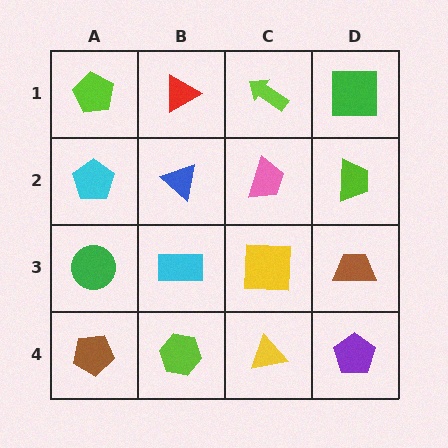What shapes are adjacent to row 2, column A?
A lime pentagon (row 1, column A), a green circle (row 3, column A), a blue triangle (row 2, column B).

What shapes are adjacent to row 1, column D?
A lime trapezoid (row 2, column D), a lime arrow (row 1, column C).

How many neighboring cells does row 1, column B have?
3.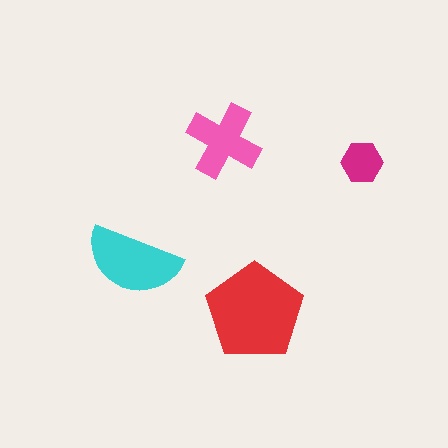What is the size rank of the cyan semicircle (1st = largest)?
2nd.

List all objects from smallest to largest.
The magenta hexagon, the pink cross, the cyan semicircle, the red pentagon.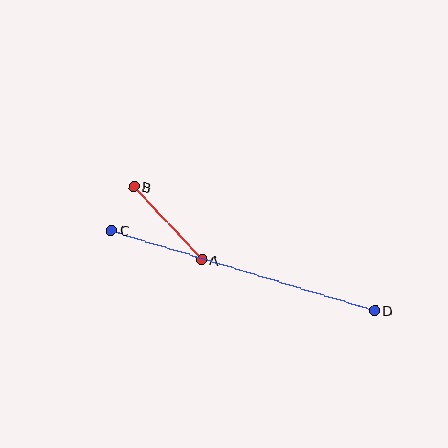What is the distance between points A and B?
The distance is approximately 99 pixels.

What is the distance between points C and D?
The distance is approximately 275 pixels.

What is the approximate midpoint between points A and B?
The midpoint is at approximately (168, 223) pixels.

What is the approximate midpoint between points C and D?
The midpoint is at approximately (243, 270) pixels.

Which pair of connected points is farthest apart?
Points C and D are farthest apart.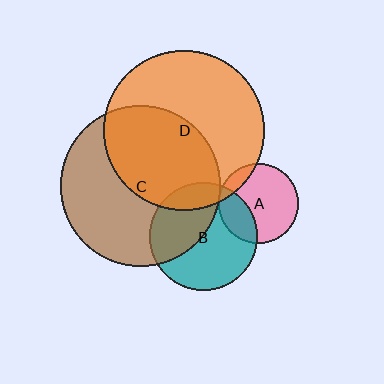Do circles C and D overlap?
Yes.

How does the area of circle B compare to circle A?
Approximately 1.8 times.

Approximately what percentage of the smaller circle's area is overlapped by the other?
Approximately 45%.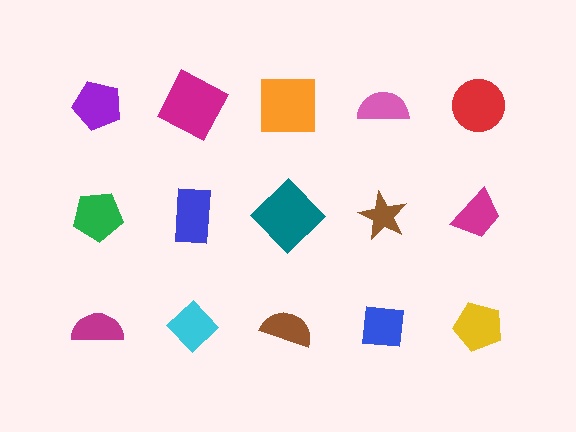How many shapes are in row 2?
5 shapes.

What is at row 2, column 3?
A teal diamond.